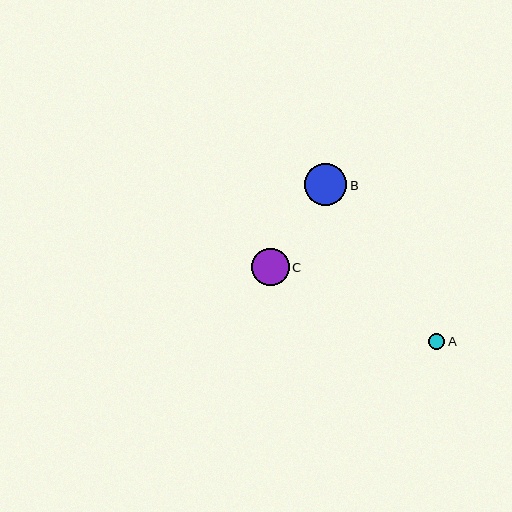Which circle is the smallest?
Circle A is the smallest with a size of approximately 16 pixels.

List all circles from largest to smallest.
From largest to smallest: B, C, A.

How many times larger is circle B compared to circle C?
Circle B is approximately 1.1 times the size of circle C.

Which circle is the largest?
Circle B is the largest with a size of approximately 42 pixels.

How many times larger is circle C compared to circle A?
Circle C is approximately 2.3 times the size of circle A.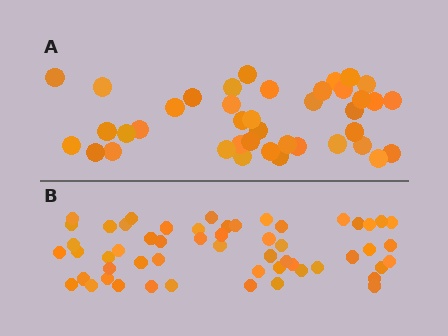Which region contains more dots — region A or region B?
Region B (the bottom region) has more dots.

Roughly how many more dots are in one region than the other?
Region B has approximately 15 more dots than region A.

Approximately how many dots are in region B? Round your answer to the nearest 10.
About 60 dots. (The exact count is 55, which rounds to 60.)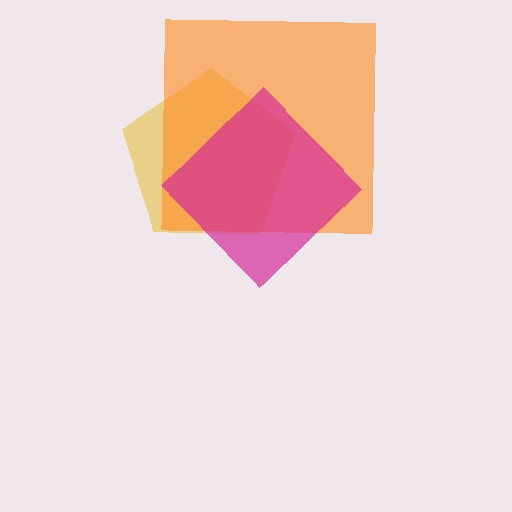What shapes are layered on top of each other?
The layered shapes are: a yellow pentagon, an orange square, a magenta diamond.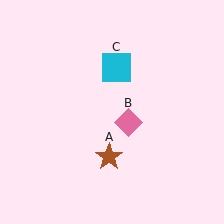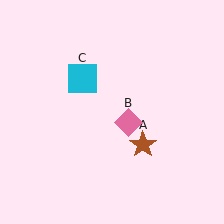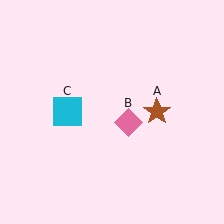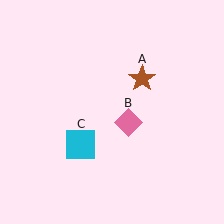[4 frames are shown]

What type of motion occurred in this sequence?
The brown star (object A), cyan square (object C) rotated counterclockwise around the center of the scene.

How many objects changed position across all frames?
2 objects changed position: brown star (object A), cyan square (object C).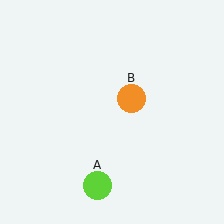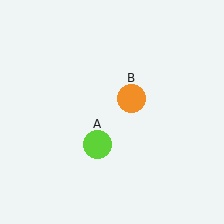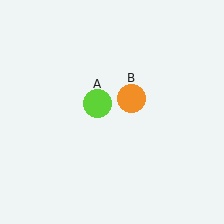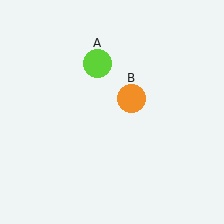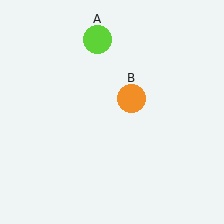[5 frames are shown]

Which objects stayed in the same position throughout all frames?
Orange circle (object B) remained stationary.